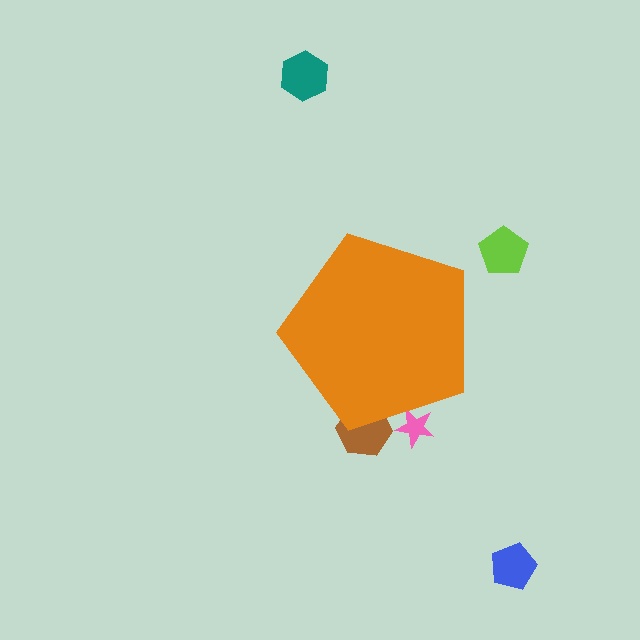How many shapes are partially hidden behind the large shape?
2 shapes are partially hidden.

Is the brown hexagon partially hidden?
Yes, the brown hexagon is partially hidden behind the orange pentagon.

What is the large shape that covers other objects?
An orange pentagon.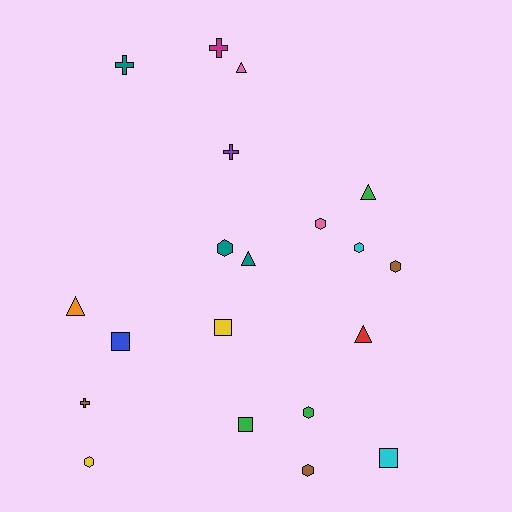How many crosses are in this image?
There are 4 crosses.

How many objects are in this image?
There are 20 objects.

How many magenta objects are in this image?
There is 1 magenta object.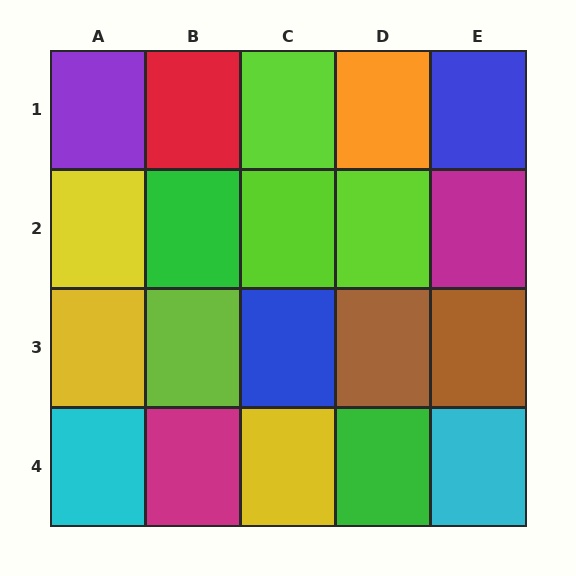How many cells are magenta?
2 cells are magenta.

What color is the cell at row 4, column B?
Magenta.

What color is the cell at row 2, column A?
Yellow.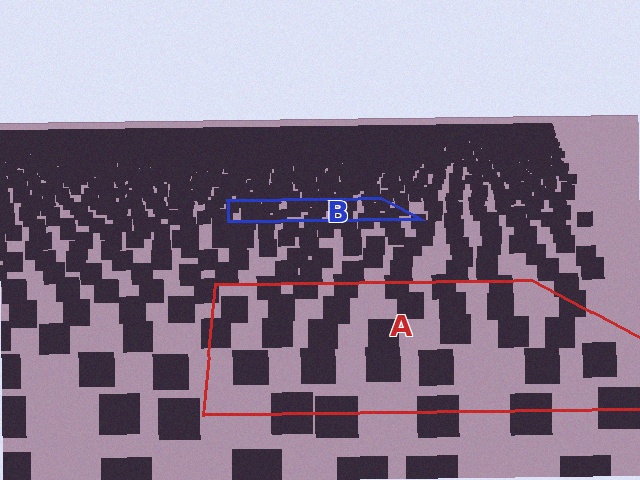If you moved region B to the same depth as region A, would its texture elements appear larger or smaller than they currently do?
They would appear larger. At a closer depth, the same texture elements are projected at a bigger on-screen size.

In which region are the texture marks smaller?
The texture marks are smaller in region B, because it is farther away.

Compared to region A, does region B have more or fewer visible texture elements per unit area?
Region B has more texture elements per unit area — they are packed more densely because it is farther away.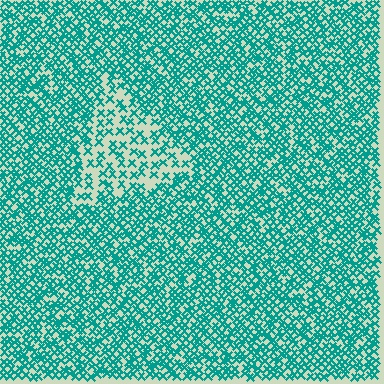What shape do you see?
I see a triangle.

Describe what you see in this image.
The image contains small teal elements arranged at two different densities. A triangle-shaped region is visible where the elements are less densely packed than the surrounding area.